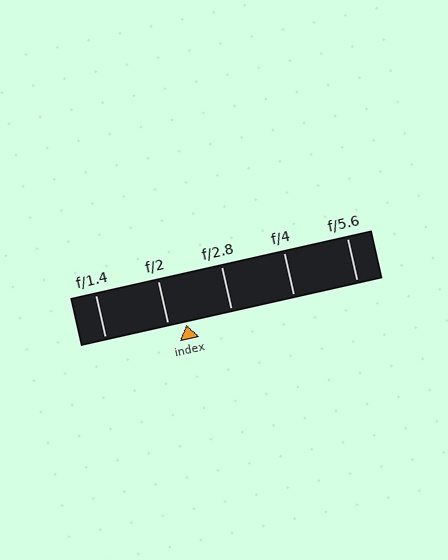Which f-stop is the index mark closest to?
The index mark is closest to f/2.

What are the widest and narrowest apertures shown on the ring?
The widest aperture shown is f/1.4 and the narrowest is f/5.6.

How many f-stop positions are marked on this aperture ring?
There are 5 f-stop positions marked.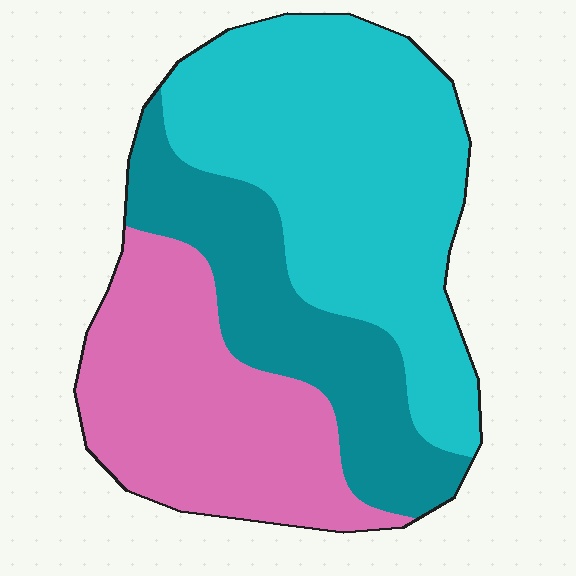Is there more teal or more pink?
Pink.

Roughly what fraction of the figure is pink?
Pink takes up about one third (1/3) of the figure.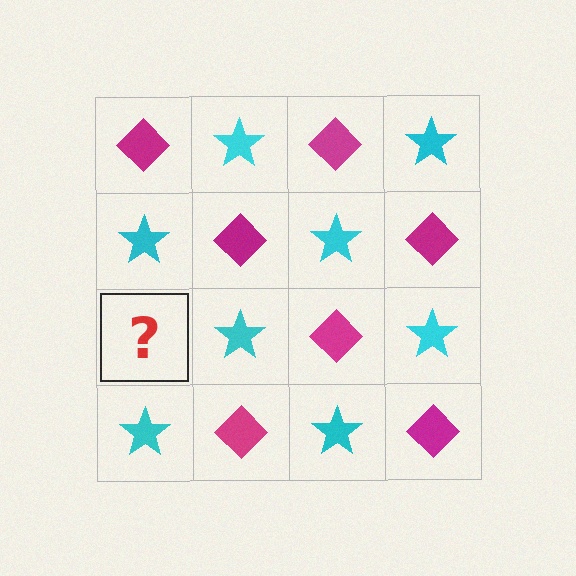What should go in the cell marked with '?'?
The missing cell should contain a magenta diamond.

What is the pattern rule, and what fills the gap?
The rule is that it alternates magenta diamond and cyan star in a checkerboard pattern. The gap should be filled with a magenta diamond.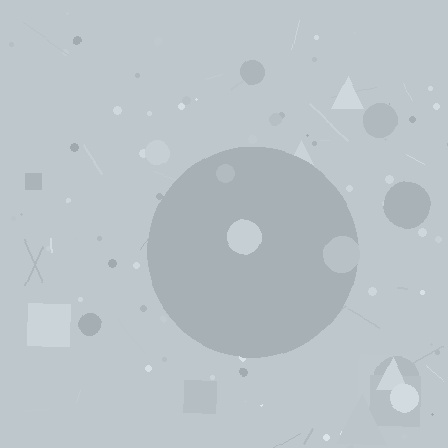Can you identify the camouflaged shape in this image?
The camouflaged shape is a circle.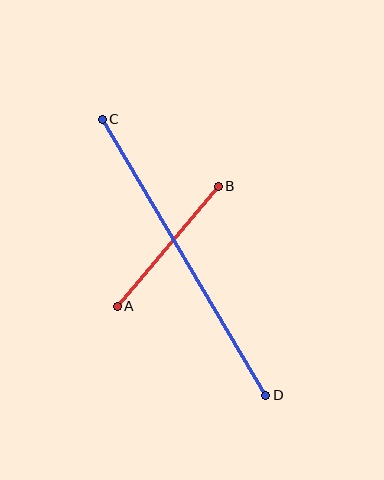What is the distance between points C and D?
The distance is approximately 321 pixels.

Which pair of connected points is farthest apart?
Points C and D are farthest apart.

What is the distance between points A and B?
The distance is approximately 157 pixels.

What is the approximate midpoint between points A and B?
The midpoint is at approximately (168, 246) pixels.